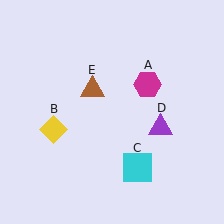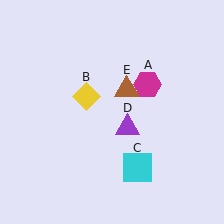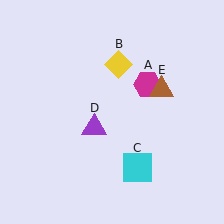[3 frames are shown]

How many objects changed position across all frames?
3 objects changed position: yellow diamond (object B), purple triangle (object D), brown triangle (object E).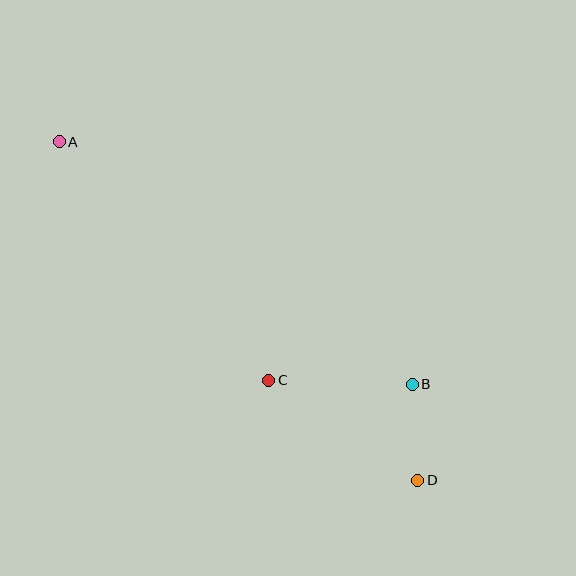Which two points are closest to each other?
Points B and D are closest to each other.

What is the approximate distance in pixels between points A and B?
The distance between A and B is approximately 428 pixels.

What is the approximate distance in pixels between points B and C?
The distance between B and C is approximately 143 pixels.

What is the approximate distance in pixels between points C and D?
The distance between C and D is approximately 179 pixels.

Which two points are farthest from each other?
Points A and D are farthest from each other.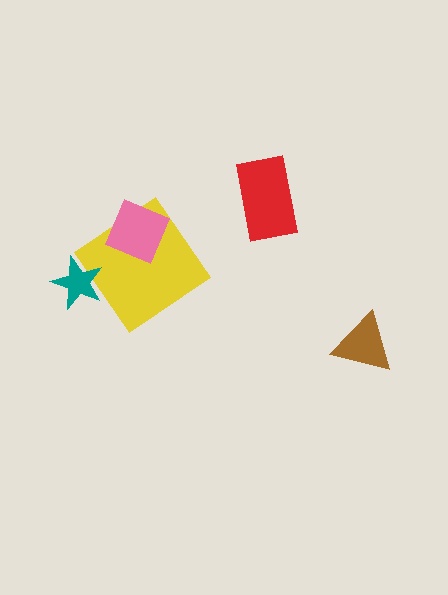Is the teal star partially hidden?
No, no other shape covers it.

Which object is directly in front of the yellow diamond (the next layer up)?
The pink diamond is directly in front of the yellow diamond.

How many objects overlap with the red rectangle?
0 objects overlap with the red rectangle.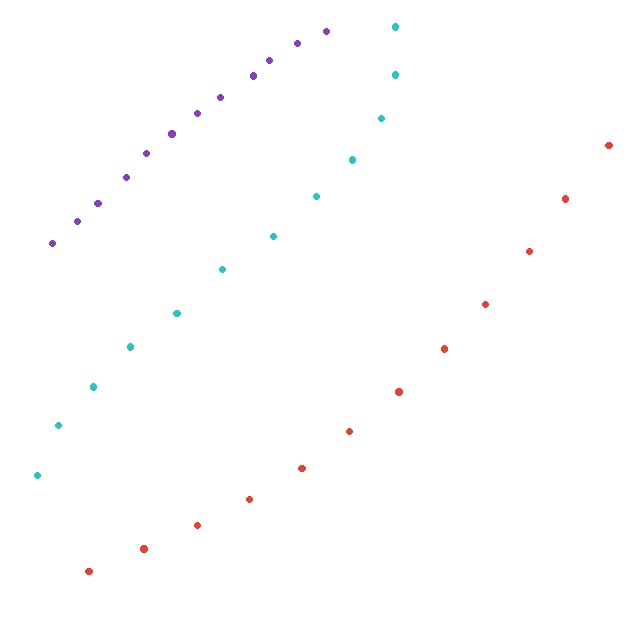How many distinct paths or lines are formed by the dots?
There are 3 distinct paths.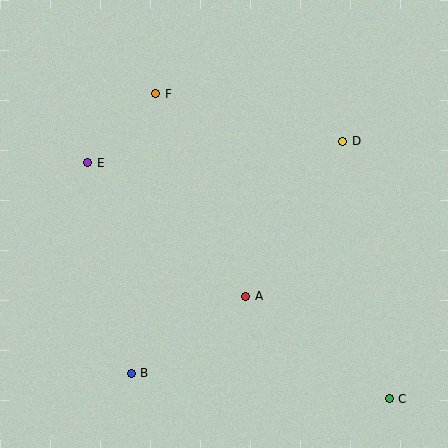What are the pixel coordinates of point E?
Point E is at (88, 163).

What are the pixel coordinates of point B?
Point B is at (131, 373).